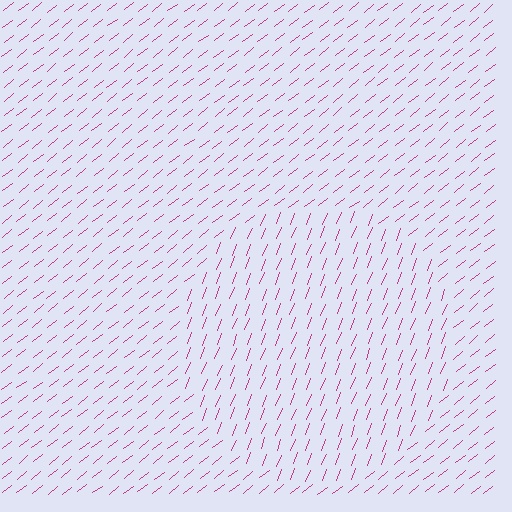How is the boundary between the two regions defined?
The boundary is defined purely by a change in line orientation (approximately 31 degrees difference). All lines are the same color and thickness.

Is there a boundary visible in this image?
Yes, there is a texture boundary formed by a change in line orientation.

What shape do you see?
I see a circle.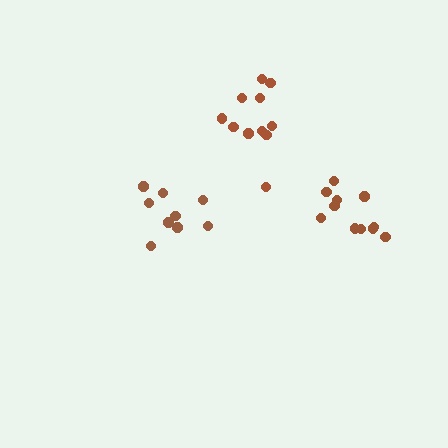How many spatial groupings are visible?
There are 3 spatial groupings.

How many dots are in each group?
Group 1: 9 dots, Group 2: 11 dots, Group 3: 11 dots (31 total).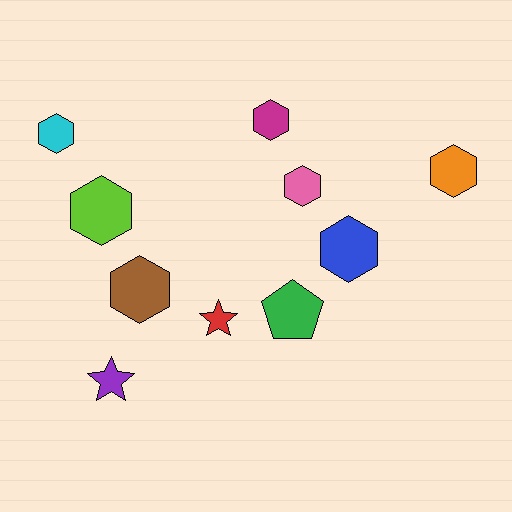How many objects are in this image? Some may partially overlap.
There are 10 objects.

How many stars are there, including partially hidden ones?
There are 2 stars.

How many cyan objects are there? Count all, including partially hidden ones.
There is 1 cyan object.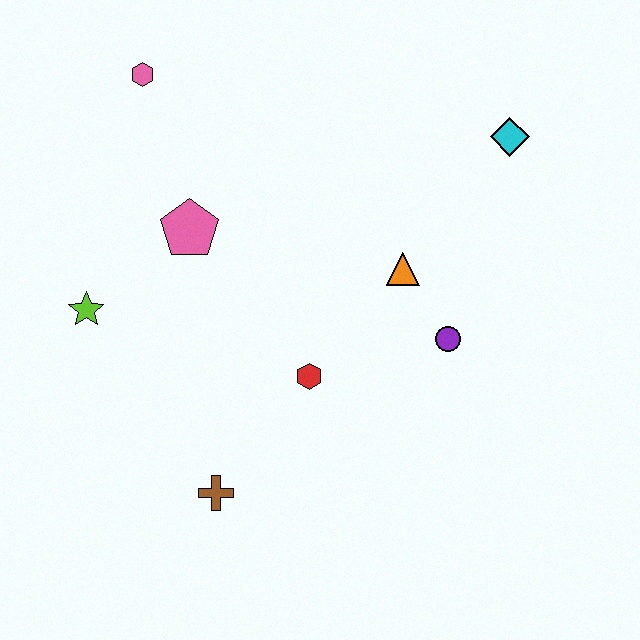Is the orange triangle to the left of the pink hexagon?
No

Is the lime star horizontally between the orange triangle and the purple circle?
No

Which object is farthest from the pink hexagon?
The brown cross is farthest from the pink hexagon.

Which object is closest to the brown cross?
The red hexagon is closest to the brown cross.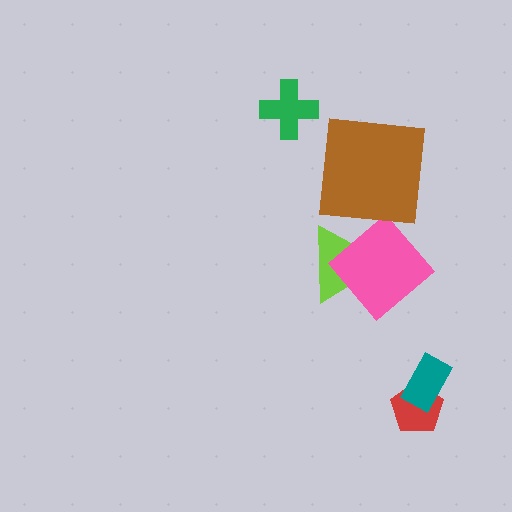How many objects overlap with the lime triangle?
1 object overlaps with the lime triangle.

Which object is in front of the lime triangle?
The pink diamond is in front of the lime triangle.